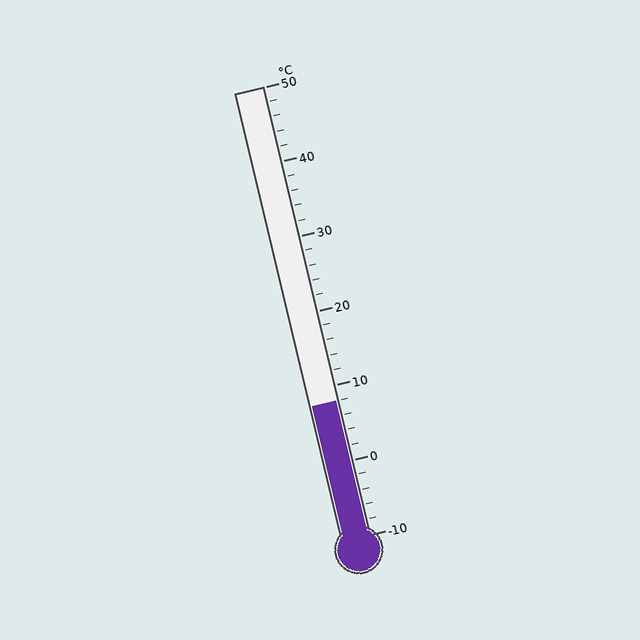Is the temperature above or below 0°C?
The temperature is above 0°C.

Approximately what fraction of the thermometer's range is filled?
The thermometer is filled to approximately 30% of its range.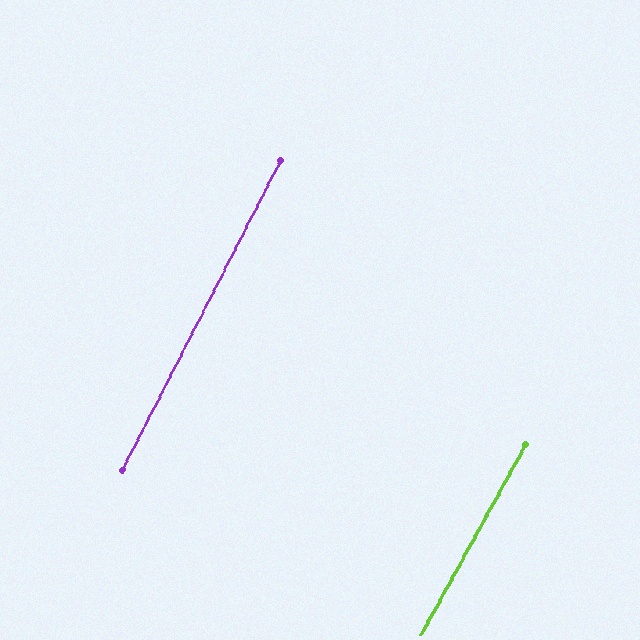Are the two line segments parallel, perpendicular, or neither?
Parallel — their directions differ by only 1.7°.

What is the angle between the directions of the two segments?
Approximately 2 degrees.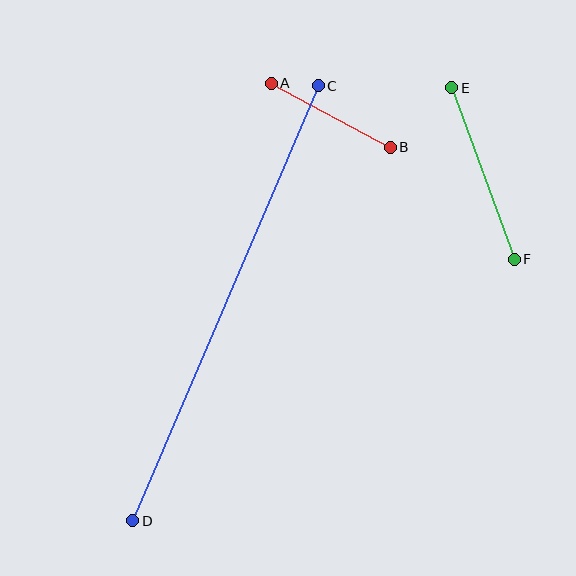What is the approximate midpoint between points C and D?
The midpoint is at approximately (226, 303) pixels.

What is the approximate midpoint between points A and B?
The midpoint is at approximately (331, 115) pixels.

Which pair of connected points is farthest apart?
Points C and D are farthest apart.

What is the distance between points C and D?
The distance is approximately 473 pixels.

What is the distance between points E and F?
The distance is approximately 182 pixels.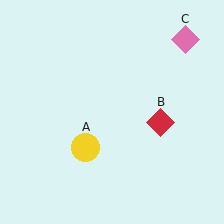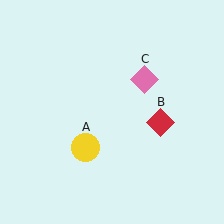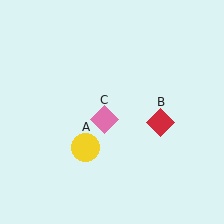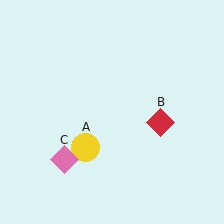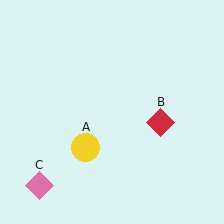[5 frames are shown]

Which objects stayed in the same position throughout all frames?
Yellow circle (object A) and red diamond (object B) remained stationary.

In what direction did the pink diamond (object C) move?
The pink diamond (object C) moved down and to the left.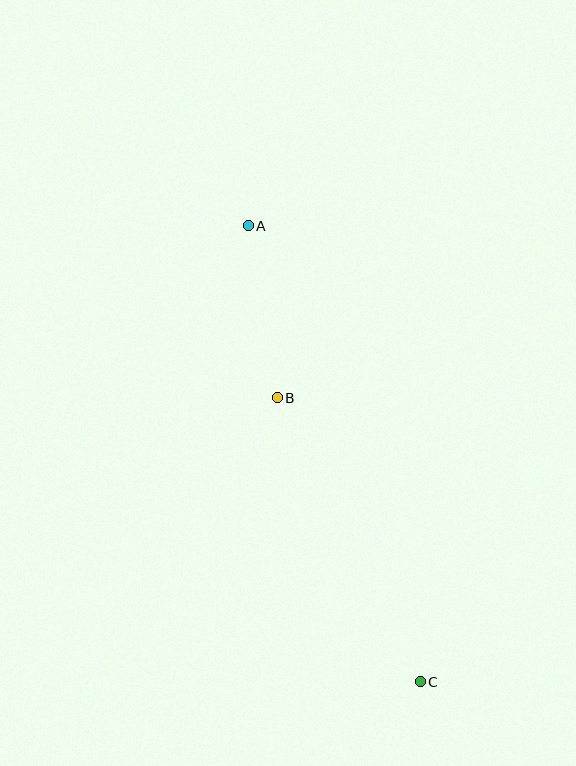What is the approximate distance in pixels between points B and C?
The distance between B and C is approximately 318 pixels.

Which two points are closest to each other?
Points A and B are closest to each other.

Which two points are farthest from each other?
Points A and C are farthest from each other.